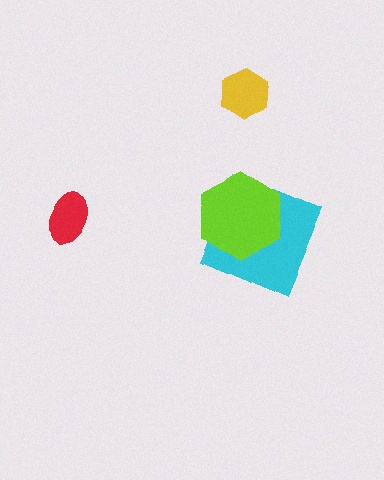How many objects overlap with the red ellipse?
0 objects overlap with the red ellipse.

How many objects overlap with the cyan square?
1 object overlaps with the cyan square.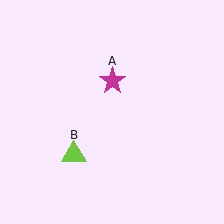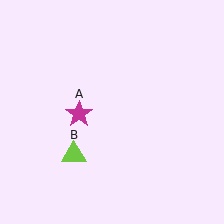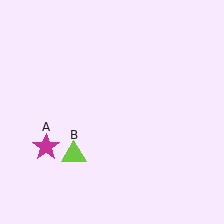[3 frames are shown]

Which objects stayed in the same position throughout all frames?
Lime triangle (object B) remained stationary.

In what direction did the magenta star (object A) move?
The magenta star (object A) moved down and to the left.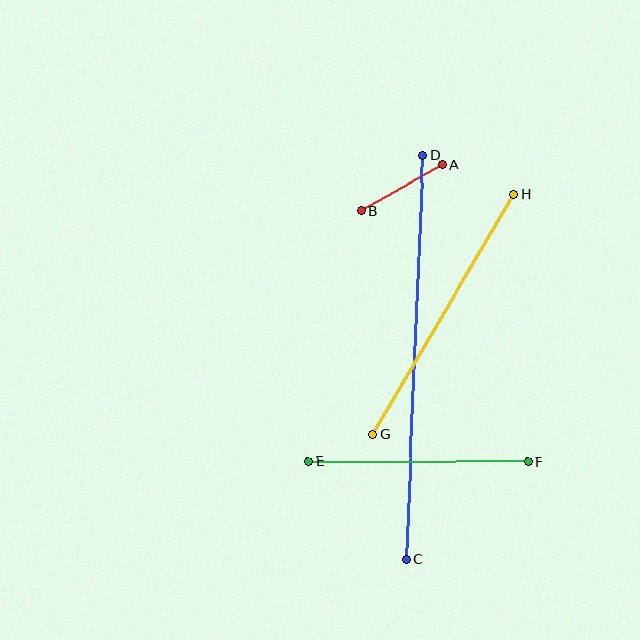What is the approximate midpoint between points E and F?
The midpoint is at approximately (418, 461) pixels.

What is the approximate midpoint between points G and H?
The midpoint is at approximately (443, 314) pixels.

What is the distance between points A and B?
The distance is approximately 94 pixels.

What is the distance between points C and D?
The distance is approximately 404 pixels.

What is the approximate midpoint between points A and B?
The midpoint is at approximately (402, 187) pixels.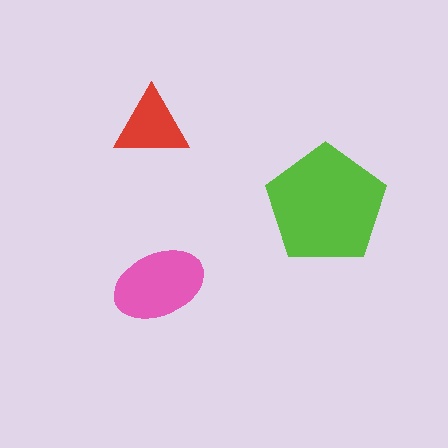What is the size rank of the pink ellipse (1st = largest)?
2nd.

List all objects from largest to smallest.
The lime pentagon, the pink ellipse, the red triangle.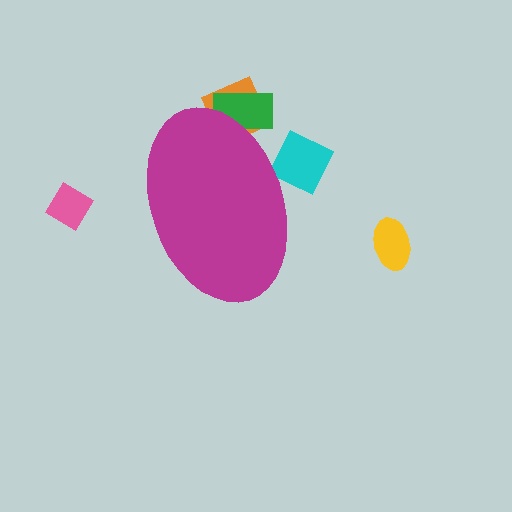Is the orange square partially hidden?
Yes, the orange square is partially hidden behind the magenta ellipse.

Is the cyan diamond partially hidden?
Yes, the cyan diamond is partially hidden behind the magenta ellipse.